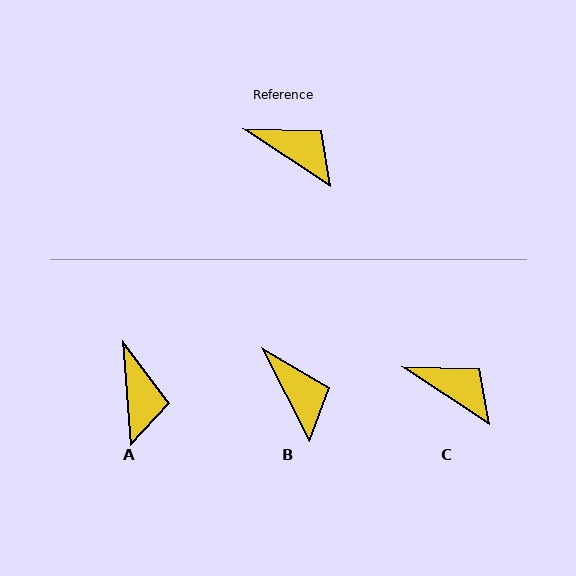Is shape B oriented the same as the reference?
No, it is off by about 29 degrees.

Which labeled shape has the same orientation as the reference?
C.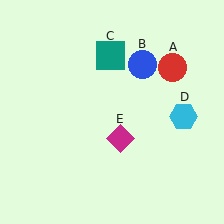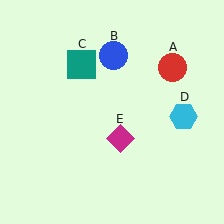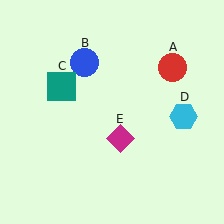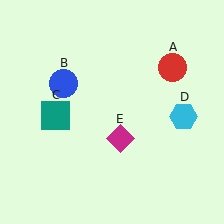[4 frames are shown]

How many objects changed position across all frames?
2 objects changed position: blue circle (object B), teal square (object C).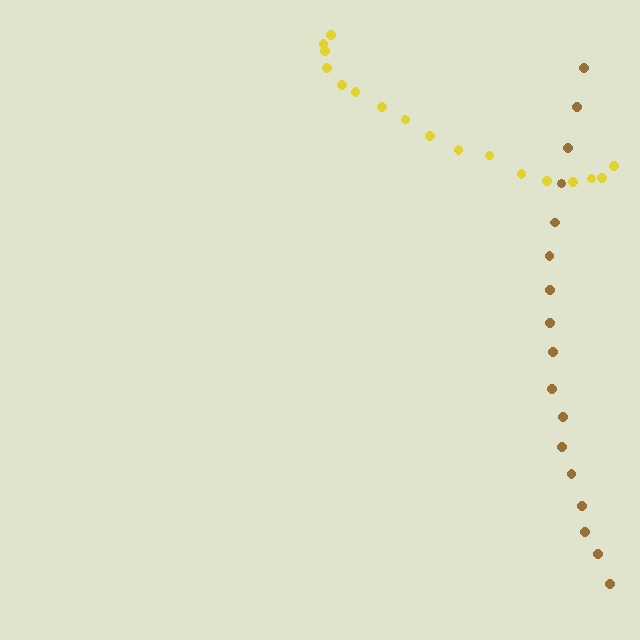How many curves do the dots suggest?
There are 2 distinct paths.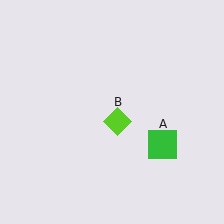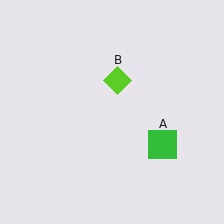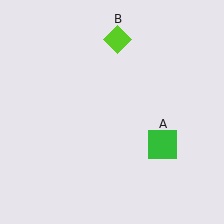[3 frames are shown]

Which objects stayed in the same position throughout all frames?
Green square (object A) remained stationary.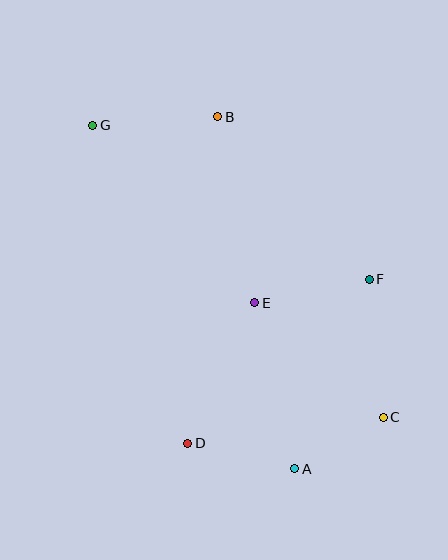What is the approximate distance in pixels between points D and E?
The distance between D and E is approximately 156 pixels.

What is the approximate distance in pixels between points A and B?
The distance between A and B is approximately 360 pixels.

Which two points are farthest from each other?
Points C and G are farthest from each other.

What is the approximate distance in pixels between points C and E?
The distance between C and E is approximately 172 pixels.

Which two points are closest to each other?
Points A and C are closest to each other.